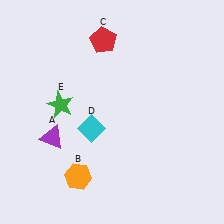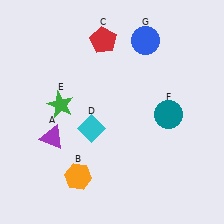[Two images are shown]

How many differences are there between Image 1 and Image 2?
There are 2 differences between the two images.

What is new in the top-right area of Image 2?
A blue circle (G) was added in the top-right area of Image 2.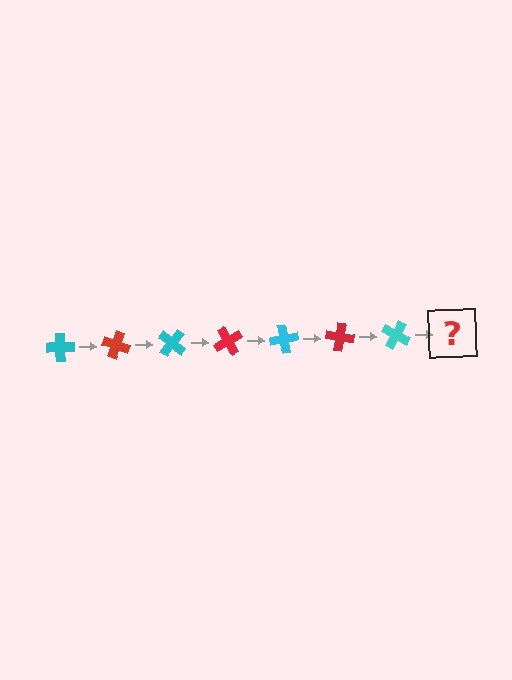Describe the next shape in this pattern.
It should be a red cross, rotated 140 degrees from the start.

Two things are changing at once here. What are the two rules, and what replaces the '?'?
The two rules are that it rotates 20 degrees each step and the color cycles through cyan and red. The '?' should be a red cross, rotated 140 degrees from the start.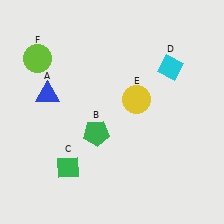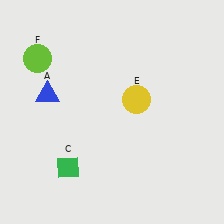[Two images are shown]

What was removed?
The cyan diamond (D), the green pentagon (B) were removed in Image 2.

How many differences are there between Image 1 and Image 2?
There are 2 differences between the two images.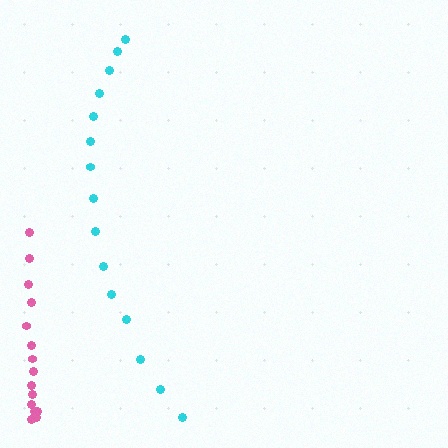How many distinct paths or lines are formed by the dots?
There are 2 distinct paths.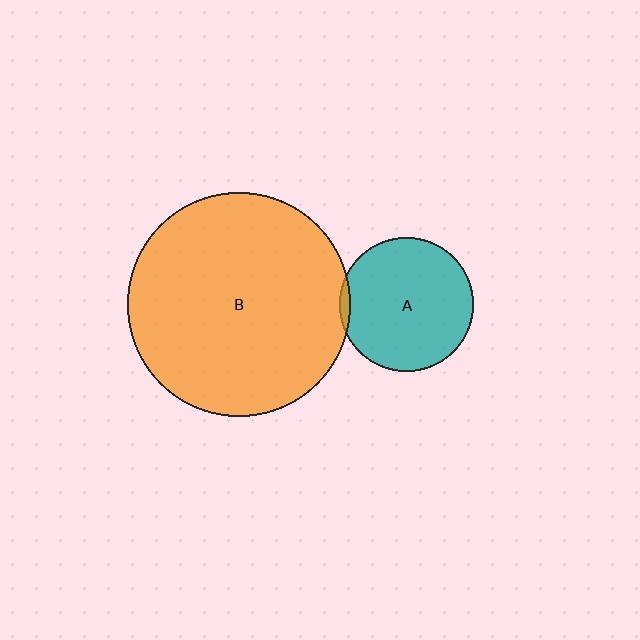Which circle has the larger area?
Circle B (orange).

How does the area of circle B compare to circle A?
Approximately 2.8 times.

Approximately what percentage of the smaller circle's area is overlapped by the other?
Approximately 5%.